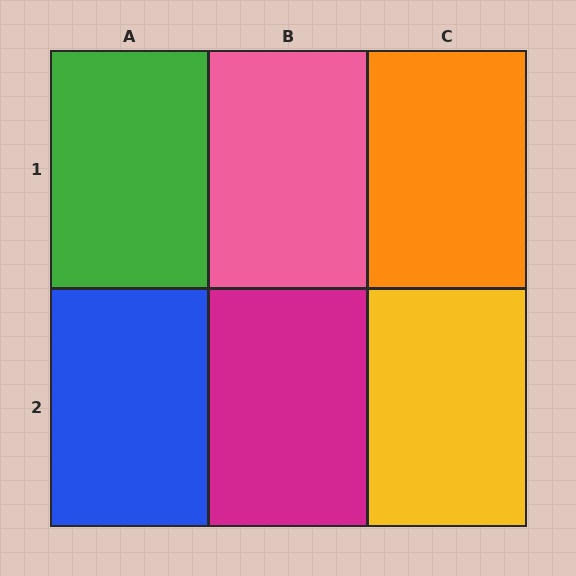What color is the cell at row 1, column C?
Orange.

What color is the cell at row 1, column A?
Green.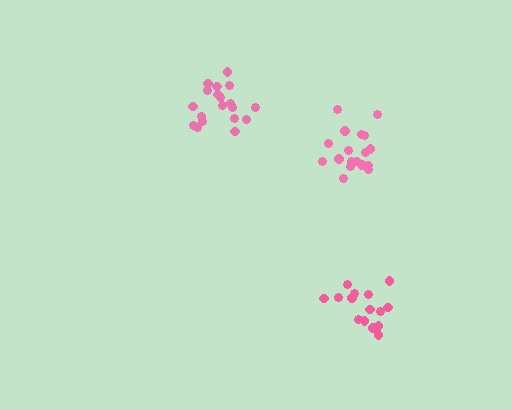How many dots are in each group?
Group 1: 19 dots, Group 2: 16 dots, Group 3: 18 dots (53 total).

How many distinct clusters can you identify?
There are 3 distinct clusters.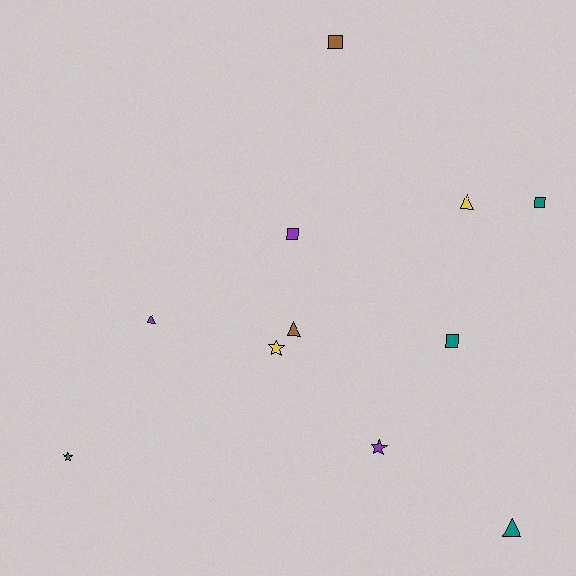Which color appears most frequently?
Teal, with 4 objects.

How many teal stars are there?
There is 1 teal star.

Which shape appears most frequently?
Triangle, with 4 objects.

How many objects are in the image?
There are 11 objects.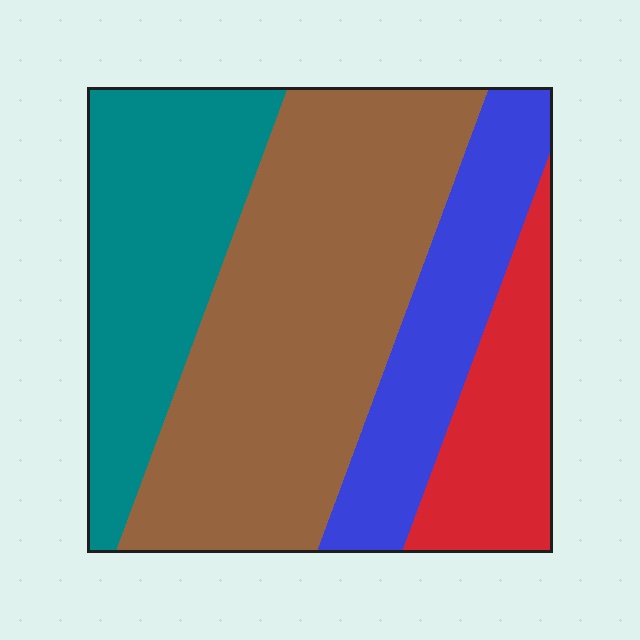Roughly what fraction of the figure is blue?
Blue covers roughly 20% of the figure.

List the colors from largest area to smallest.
From largest to smallest: brown, teal, blue, red.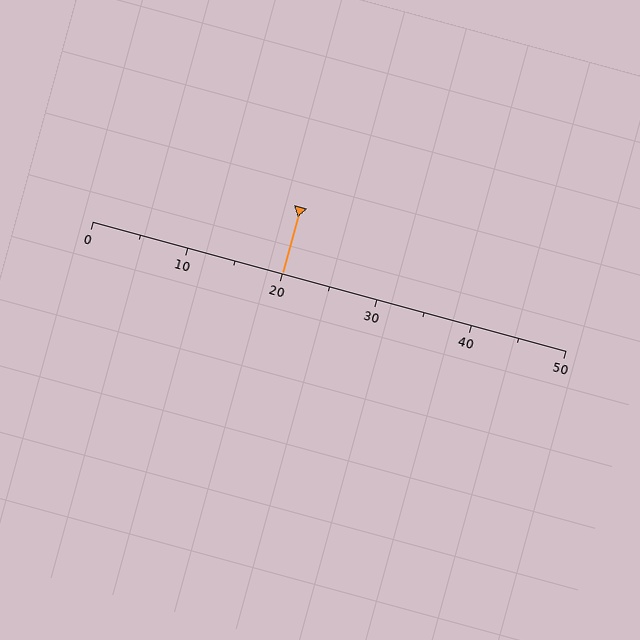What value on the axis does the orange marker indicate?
The marker indicates approximately 20.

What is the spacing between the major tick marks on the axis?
The major ticks are spaced 10 apart.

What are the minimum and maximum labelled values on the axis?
The axis runs from 0 to 50.